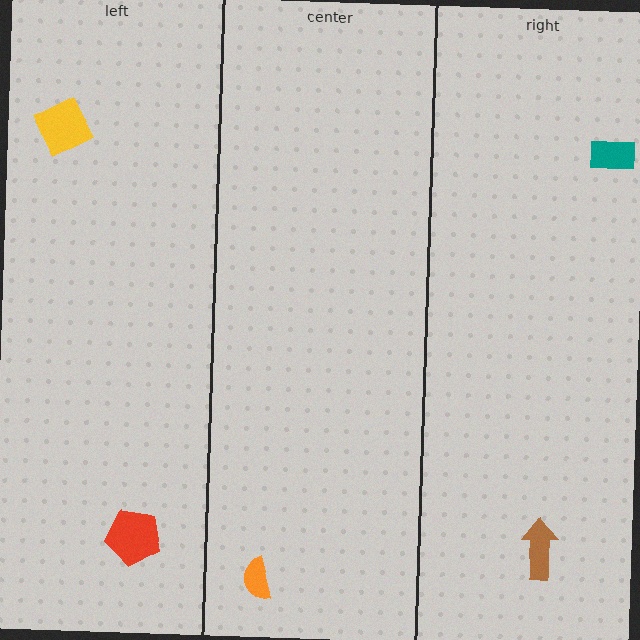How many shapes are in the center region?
1.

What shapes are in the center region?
The orange semicircle.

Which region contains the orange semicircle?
The center region.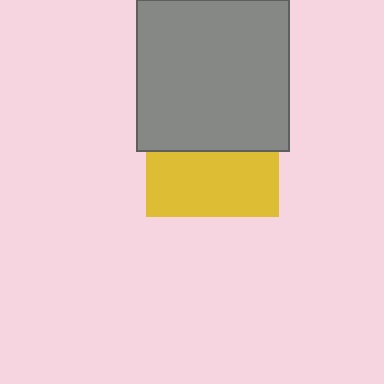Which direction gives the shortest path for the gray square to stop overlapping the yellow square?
Moving up gives the shortest separation.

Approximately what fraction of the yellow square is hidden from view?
Roughly 51% of the yellow square is hidden behind the gray square.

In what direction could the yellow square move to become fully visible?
The yellow square could move down. That would shift it out from behind the gray square entirely.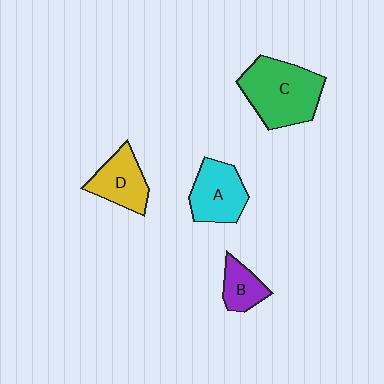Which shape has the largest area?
Shape C (green).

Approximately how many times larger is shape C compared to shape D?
Approximately 1.6 times.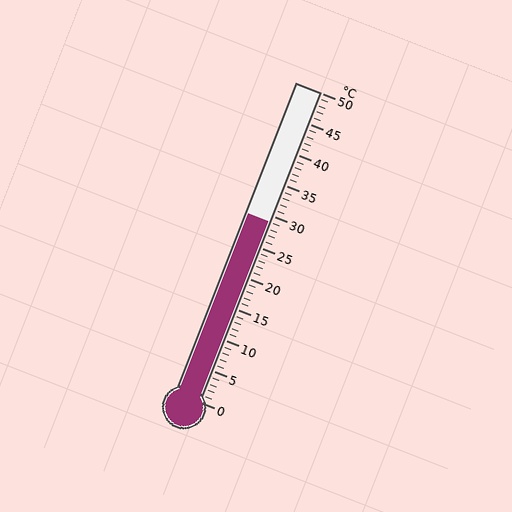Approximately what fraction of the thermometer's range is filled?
The thermometer is filled to approximately 60% of its range.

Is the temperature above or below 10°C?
The temperature is above 10°C.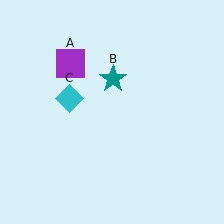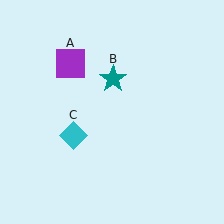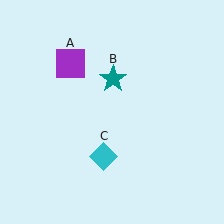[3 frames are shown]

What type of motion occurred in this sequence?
The cyan diamond (object C) rotated counterclockwise around the center of the scene.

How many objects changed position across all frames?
1 object changed position: cyan diamond (object C).